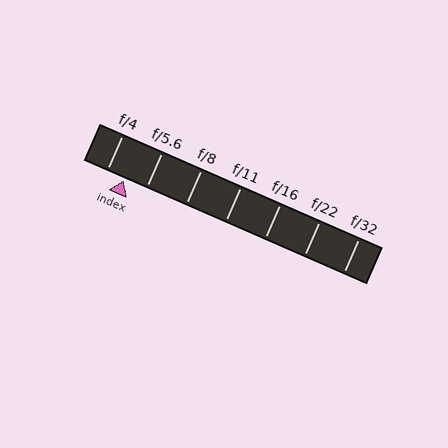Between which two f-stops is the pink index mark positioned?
The index mark is between f/4 and f/5.6.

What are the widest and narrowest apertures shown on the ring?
The widest aperture shown is f/4 and the narrowest is f/32.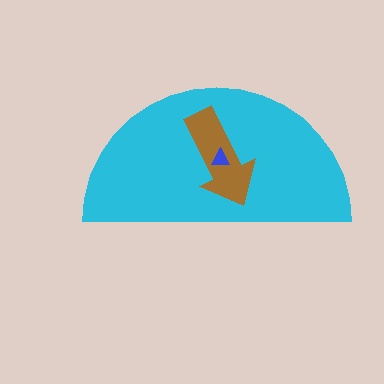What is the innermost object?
The blue triangle.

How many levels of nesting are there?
3.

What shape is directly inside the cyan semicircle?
The brown arrow.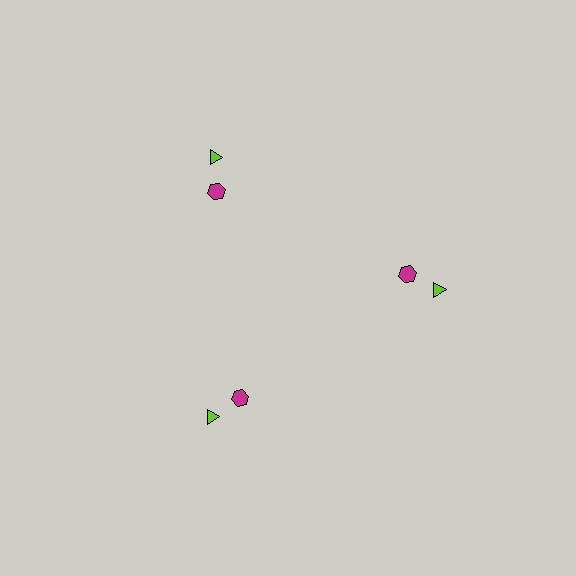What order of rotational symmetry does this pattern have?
This pattern has 3-fold rotational symmetry.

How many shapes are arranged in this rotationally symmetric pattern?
There are 6 shapes, arranged in 3 groups of 2.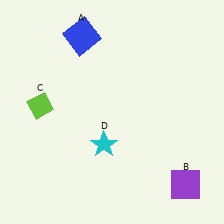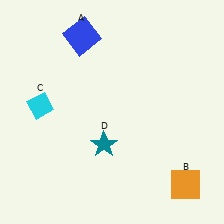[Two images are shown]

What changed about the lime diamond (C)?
In Image 1, C is lime. In Image 2, it changed to cyan.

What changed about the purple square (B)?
In Image 1, B is purple. In Image 2, it changed to orange.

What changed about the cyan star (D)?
In Image 1, D is cyan. In Image 2, it changed to teal.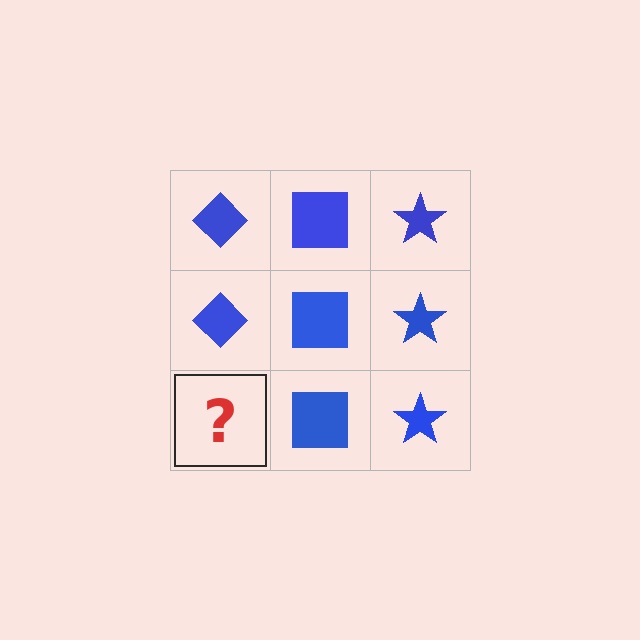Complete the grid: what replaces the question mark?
The question mark should be replaced with a blue diamond.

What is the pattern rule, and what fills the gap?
The rule is that each column has a consistent shape. The gap should be filled with a blue diamond.